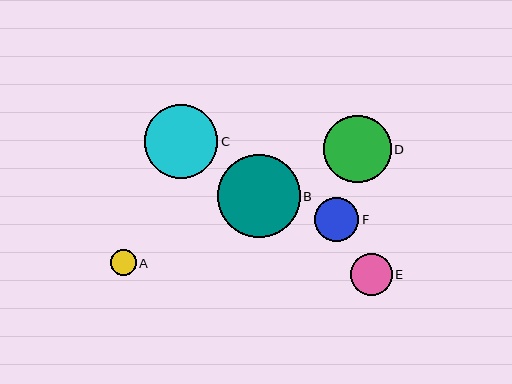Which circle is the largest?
Circle B is the largest with a size of approximately 83 pixels.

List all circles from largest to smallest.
From largest to smallest: B, C, D, F, E, A.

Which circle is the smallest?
Circle A is the smallest with a size of approximately 26 pixels.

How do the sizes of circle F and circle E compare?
Circle F and circle E are approximately the same size.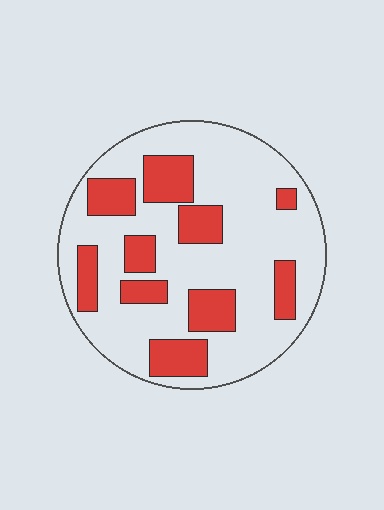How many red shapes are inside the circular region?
10.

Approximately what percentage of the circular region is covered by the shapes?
Approximately 30%.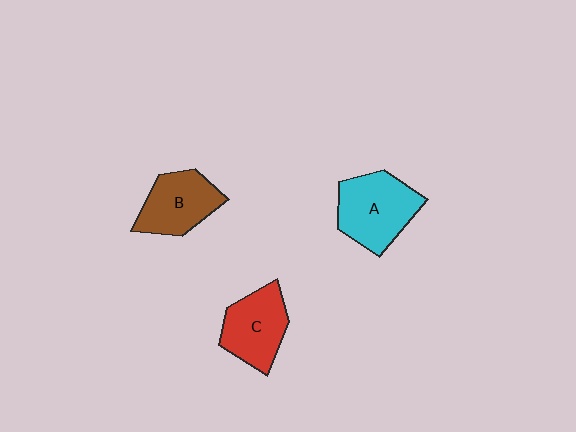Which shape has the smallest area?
Shape B (brown).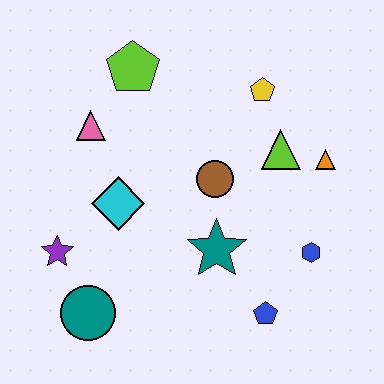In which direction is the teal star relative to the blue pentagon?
The teal star is above the blue pentagon.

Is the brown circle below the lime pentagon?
Yes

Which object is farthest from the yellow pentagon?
The teal circle is farthest from the yellow pentagon.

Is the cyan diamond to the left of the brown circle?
Yes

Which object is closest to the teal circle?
The purple star is closest to the teal circle.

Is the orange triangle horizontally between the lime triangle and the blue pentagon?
No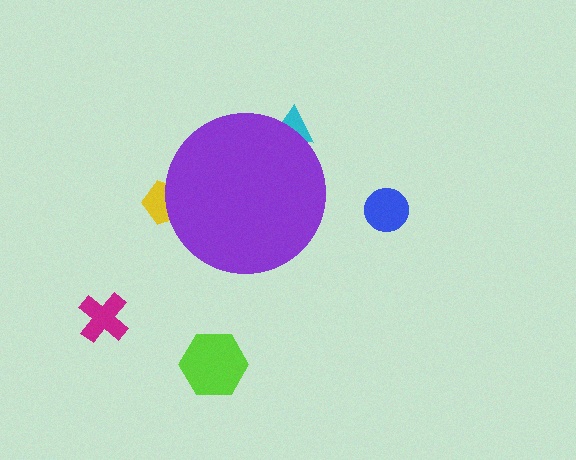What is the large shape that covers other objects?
A purple circle.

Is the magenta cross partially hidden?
No, the magenta cross is fully visible.